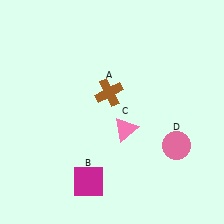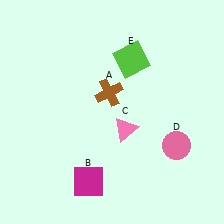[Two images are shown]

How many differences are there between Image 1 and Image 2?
There is 1 difference between the two images.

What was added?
A lime square (E) was added in Image 2.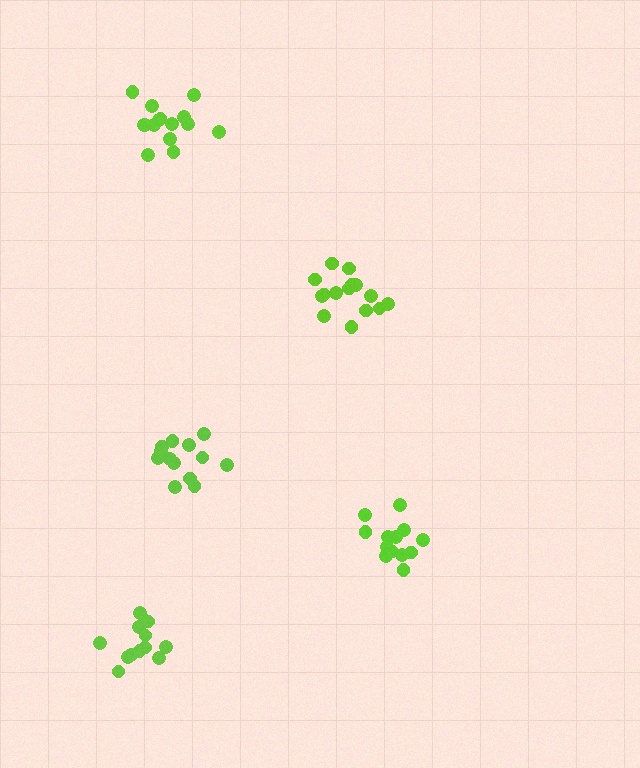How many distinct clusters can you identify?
There are 5 distinct clusters.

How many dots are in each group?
Group 1: 13 dots, Group 2: 13 dots, Group 3: 15 dots, Group 4: 15 dots, Group 5: 13 dots (69 total).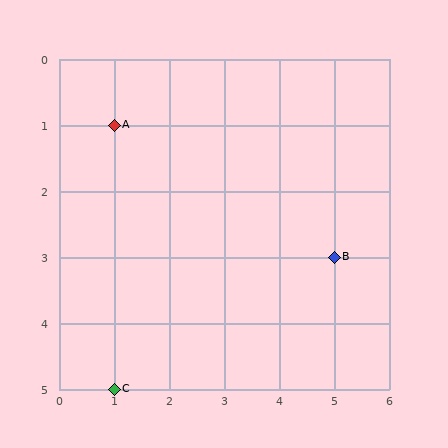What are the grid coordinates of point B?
Point B is at grid coordinates (5, 3).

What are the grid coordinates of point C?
Point C is at grid coordinates (1, 5).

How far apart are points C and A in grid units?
Points C and A are 4 rows apart.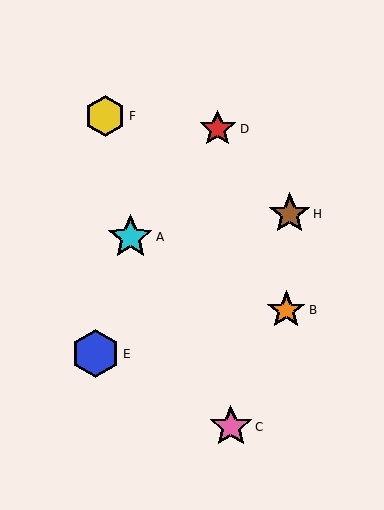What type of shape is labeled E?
Shape E is a blue hexagon.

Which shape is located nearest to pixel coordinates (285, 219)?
The brown star (labeled H) at (290, 214) is nearest to that location.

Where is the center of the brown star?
The center of the brown star is at (290, 214).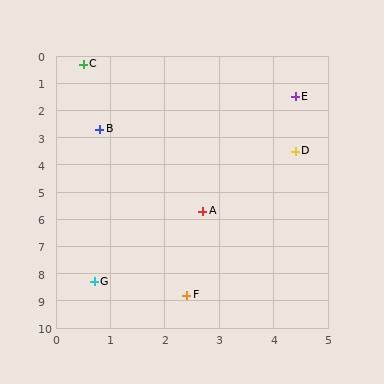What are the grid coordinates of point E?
Point E is at approximately (4.4, 1.5).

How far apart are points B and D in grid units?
Points B and D are about 3.7 grid units apart.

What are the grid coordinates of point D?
Point D is at approximately (4.4, 3.5).